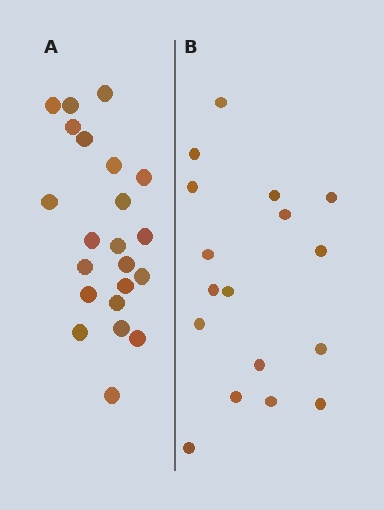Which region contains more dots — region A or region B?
Region A (the left region) has more dots.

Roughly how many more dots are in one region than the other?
Region A has about 5 more dots than region B.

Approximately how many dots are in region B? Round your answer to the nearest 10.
About 20 dots. (The exact count is 17, which rounds to 20.)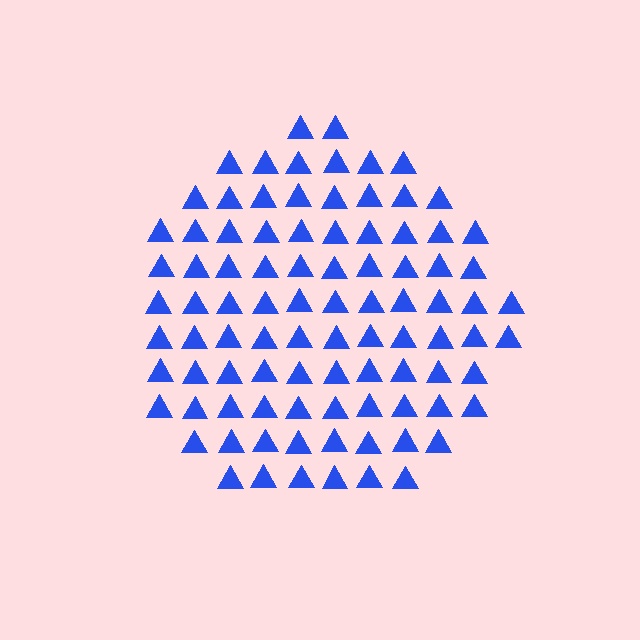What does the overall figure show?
The overall figure shows a circle.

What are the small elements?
The small elements are triangles.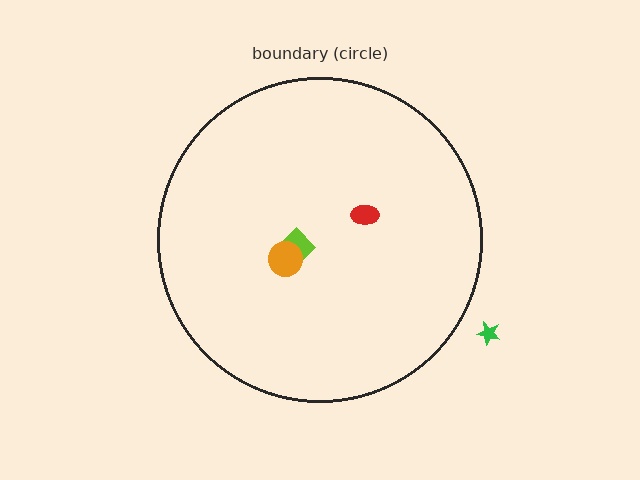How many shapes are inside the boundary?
3 inside, 1 outside.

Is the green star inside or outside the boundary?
Outside.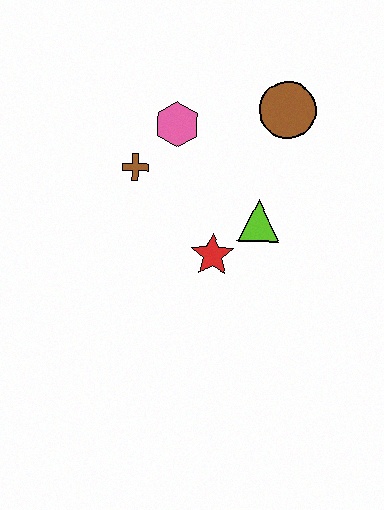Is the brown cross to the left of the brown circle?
Yes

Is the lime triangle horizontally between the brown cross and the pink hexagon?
No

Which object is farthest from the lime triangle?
The brown cross is farthest from the lime triangle.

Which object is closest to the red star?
The lime triangle is closest to the red star.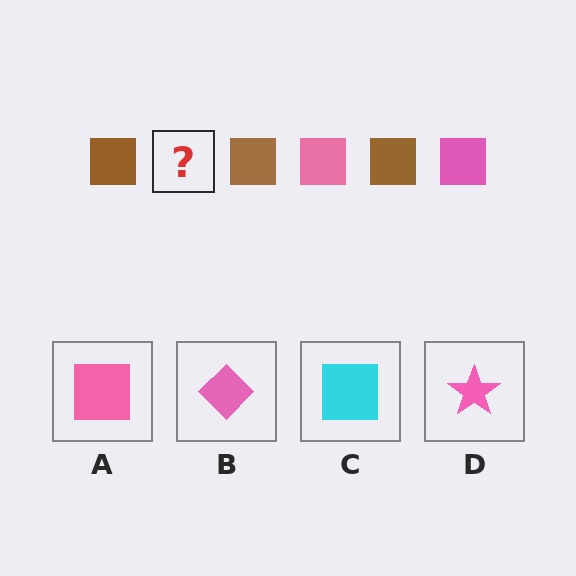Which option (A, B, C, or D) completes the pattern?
A.